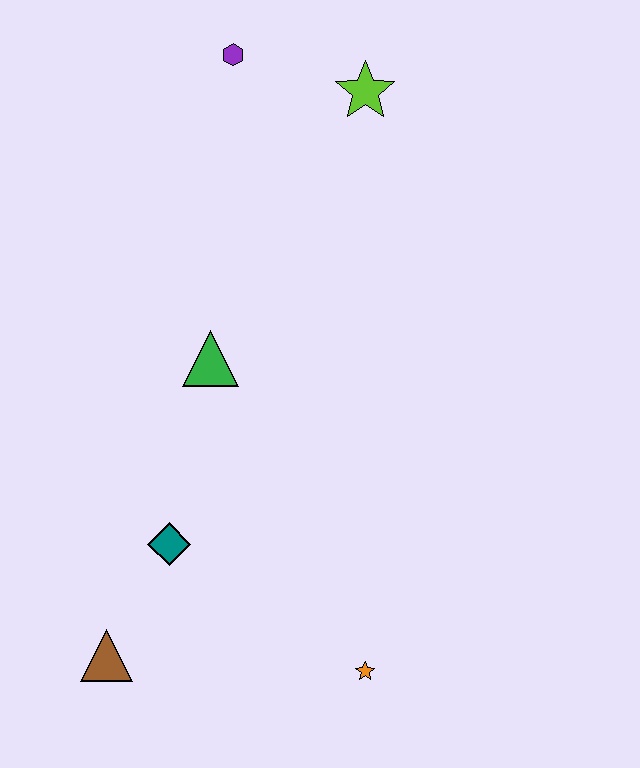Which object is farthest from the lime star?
The brown triangle is farthest from the lime star.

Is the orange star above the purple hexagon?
No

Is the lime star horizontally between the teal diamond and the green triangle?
No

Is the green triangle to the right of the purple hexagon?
No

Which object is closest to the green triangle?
The teal diamond is closest to the green triangle.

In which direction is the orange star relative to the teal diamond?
The orange star is to the right of the teal diamond.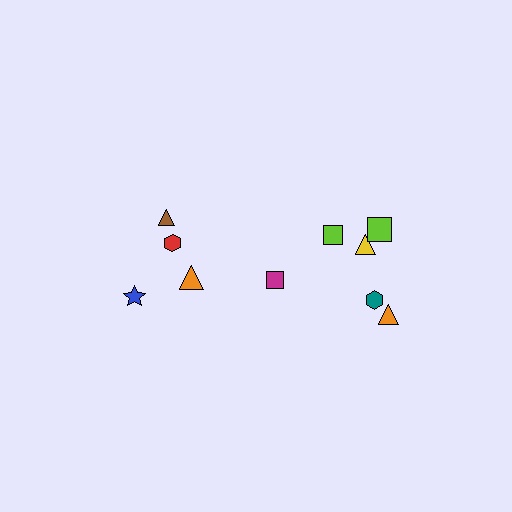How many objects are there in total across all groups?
There are 10 objects.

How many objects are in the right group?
There are 6 objects.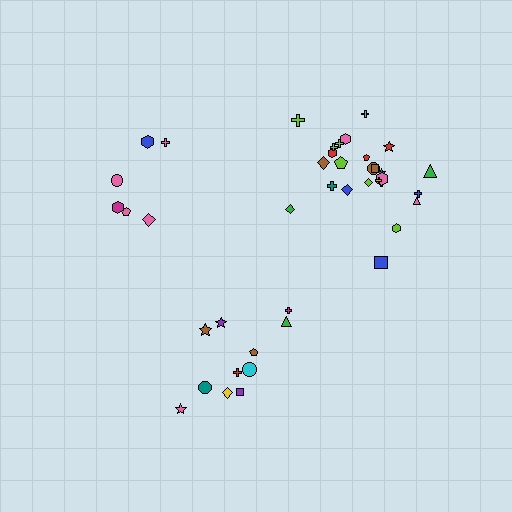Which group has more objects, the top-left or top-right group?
The top-right group.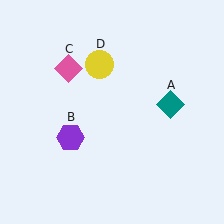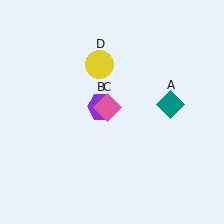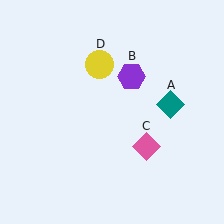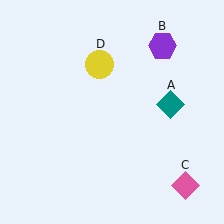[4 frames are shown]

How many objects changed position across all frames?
2 objects changed position: purple hexagon (object B), pink diamond (object C).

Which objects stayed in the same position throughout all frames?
Teal diamond (object A) and yellow circle (object D) remained stationary.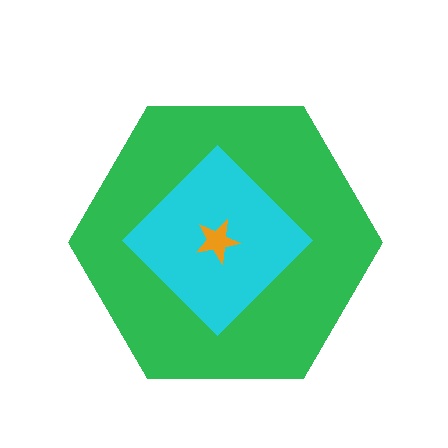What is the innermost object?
The orange star.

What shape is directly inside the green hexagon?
The cyan diamond.